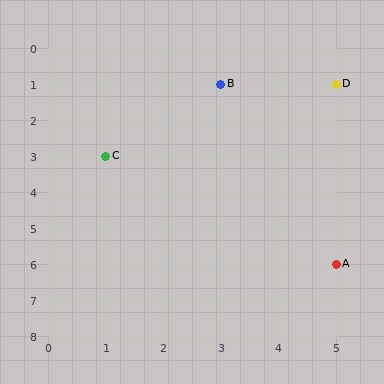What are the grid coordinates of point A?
Point A is at grid coordinates (5, 6).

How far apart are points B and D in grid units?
Points B and D are 2 columns apart.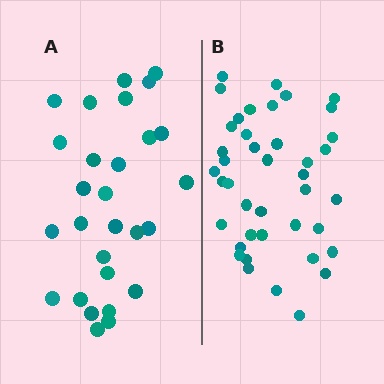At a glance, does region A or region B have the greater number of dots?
Region B (the right region) has more dots.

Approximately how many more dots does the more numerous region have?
Region B has approximately 15 more dots than region A.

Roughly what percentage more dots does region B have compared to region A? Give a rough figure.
About 45% more.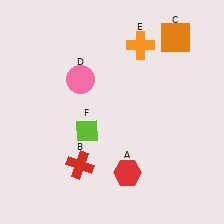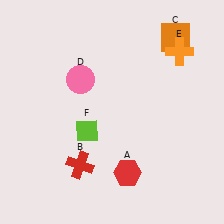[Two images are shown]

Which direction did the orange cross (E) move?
The orange cross (E) moved right.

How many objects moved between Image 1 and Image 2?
1 object moved between the two images.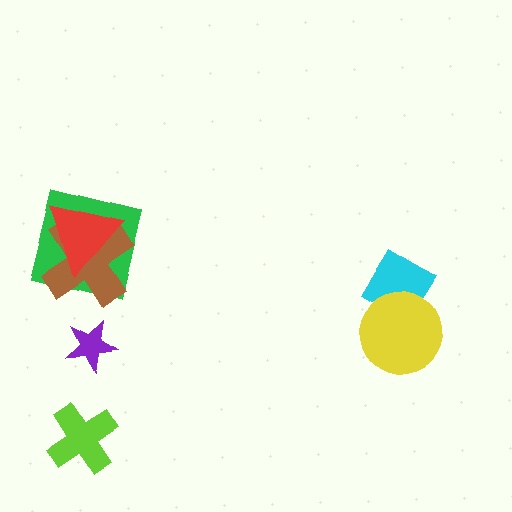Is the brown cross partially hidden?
Yes, it is partially covered by another shape.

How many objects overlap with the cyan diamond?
1 object overlaps with the cyan diamond.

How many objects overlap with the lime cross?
0 objects overlap with the lime cross.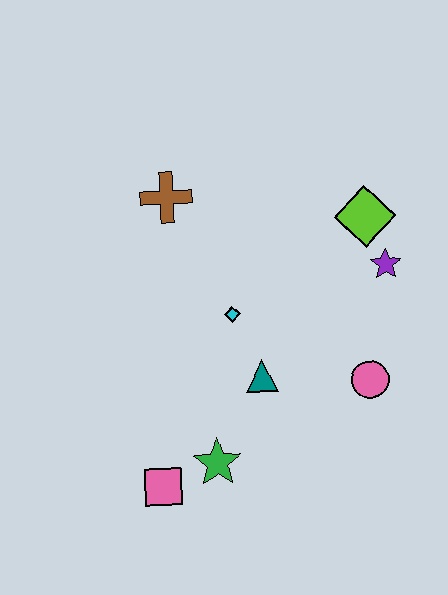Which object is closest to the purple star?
The lime diamond is closest to the purple star.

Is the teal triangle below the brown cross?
Yes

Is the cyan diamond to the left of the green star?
No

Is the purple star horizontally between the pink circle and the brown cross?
No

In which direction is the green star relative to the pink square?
The green star is to the right of the pink square.